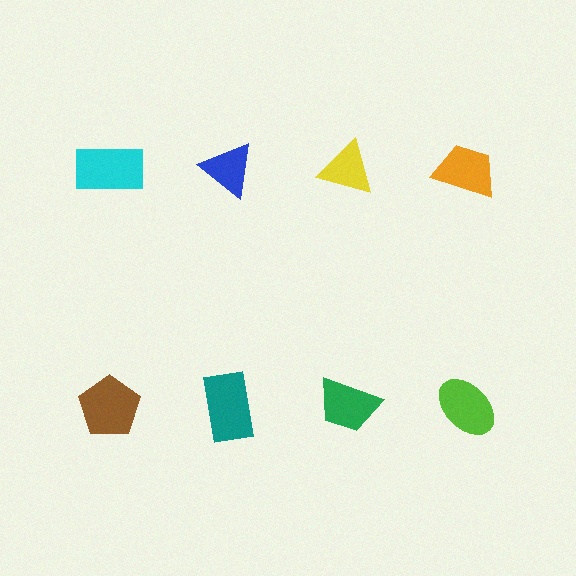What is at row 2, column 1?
A brown pentagon.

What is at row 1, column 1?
A cyan rectangle.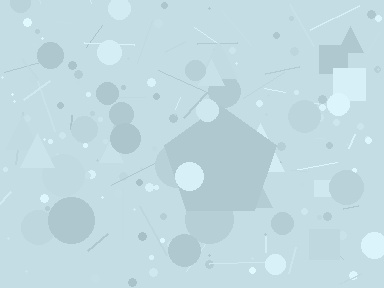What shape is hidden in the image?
A pentagon is hidden in the image.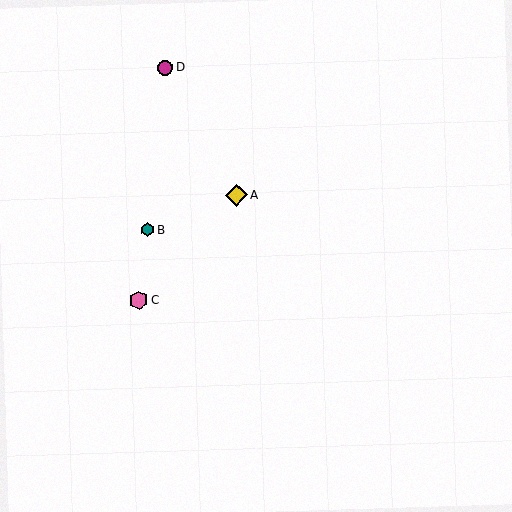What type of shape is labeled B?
Shape B is a teal hexagon.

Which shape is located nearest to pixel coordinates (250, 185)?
The yellow diamond (labeled A) at (236, 195) is nearest to that location.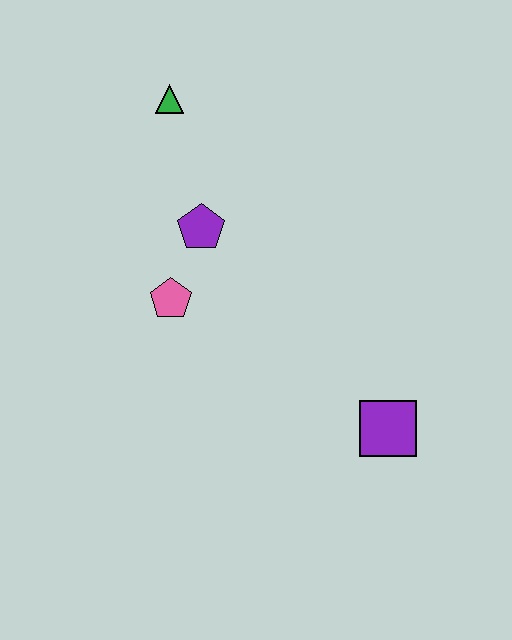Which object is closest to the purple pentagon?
The pink pentagon is closest to the purple pentagon.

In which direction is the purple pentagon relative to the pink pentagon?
The purple pentagon is above the pink pentagon.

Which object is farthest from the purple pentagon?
The purple square is farthest from the purple pentagon.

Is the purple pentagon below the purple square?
No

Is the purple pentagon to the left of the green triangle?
No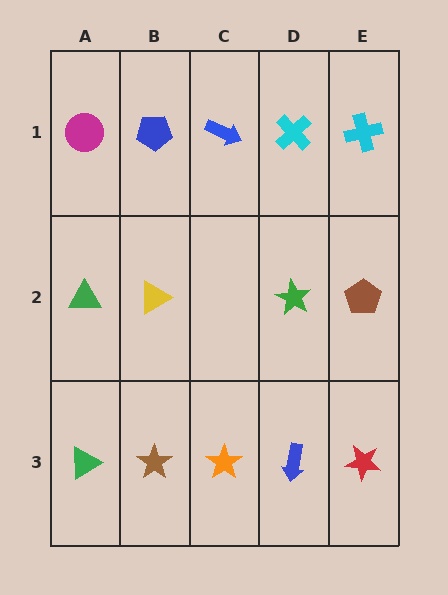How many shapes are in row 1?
5 shapes.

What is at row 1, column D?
A cyan cross.